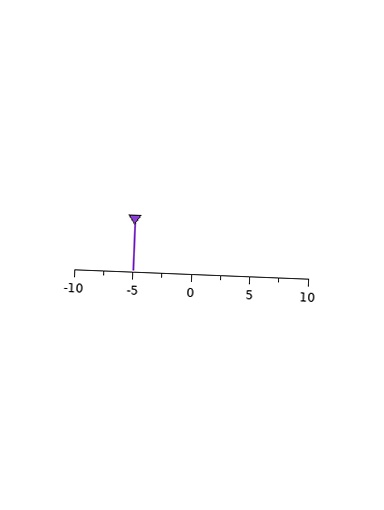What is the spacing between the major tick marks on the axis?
The major ticks are spaced 5 apart.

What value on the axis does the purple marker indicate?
The marker indicates approximately -5.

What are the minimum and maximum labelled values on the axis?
The axis runs from -10 to 10.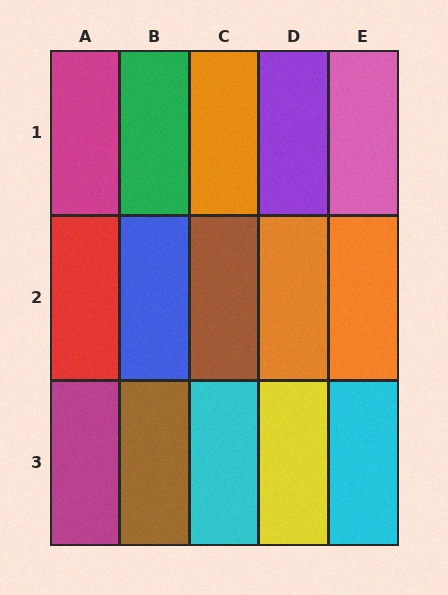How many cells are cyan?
2 cells are cyan.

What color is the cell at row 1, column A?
Magenta.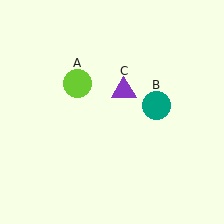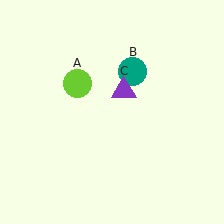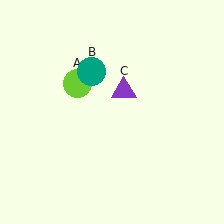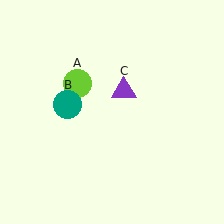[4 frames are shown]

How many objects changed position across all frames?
1 object changed position: teal circle (object B).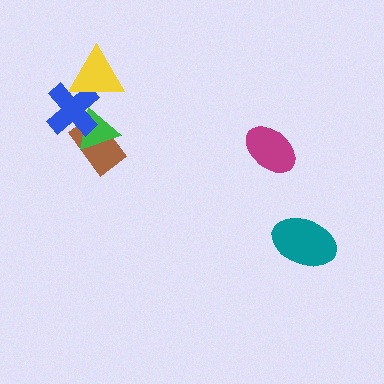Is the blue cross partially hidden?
Yes, it is partially covered by another shape.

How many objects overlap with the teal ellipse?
0 objects overlap with the teal ellipse.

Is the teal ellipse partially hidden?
No, no other shape covers it.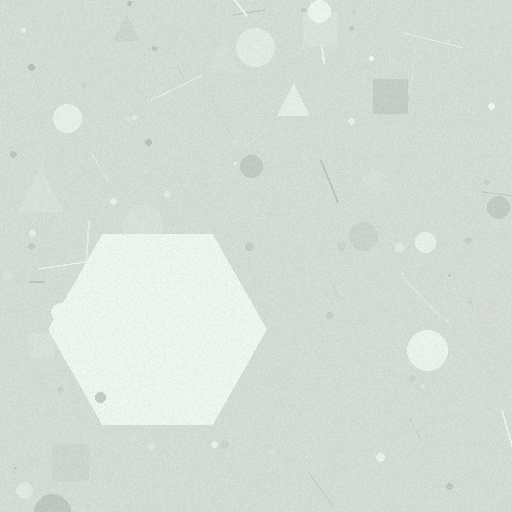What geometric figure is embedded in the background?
A hexagon is embedded in the background.